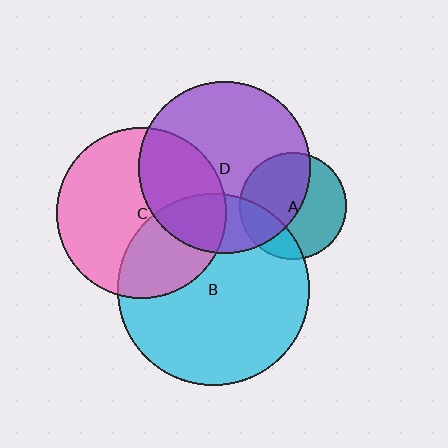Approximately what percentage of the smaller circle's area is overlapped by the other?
Approximately 35%.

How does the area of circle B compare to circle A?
Approximately 3.2 times.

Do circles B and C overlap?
Yes.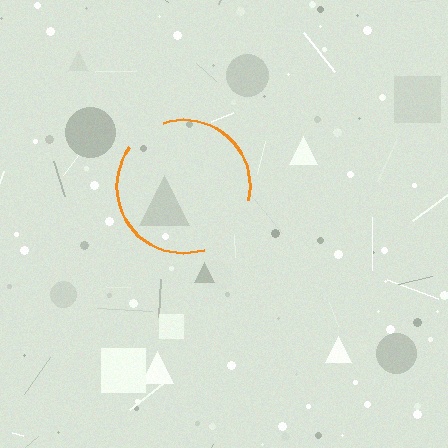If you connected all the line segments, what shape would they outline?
They would outline a circle.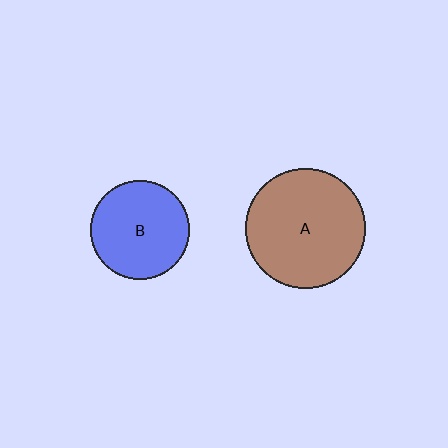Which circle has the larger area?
Circle A (brown).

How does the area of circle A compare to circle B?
Approximately 1.5 times.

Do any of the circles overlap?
No, none of the circles overlap.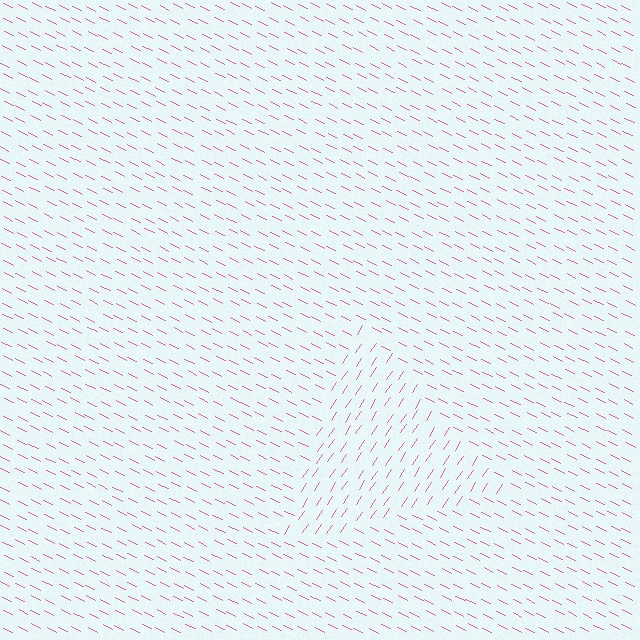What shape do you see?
I see a triangle.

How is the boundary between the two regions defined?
The boundary is defined purely by a change in line orientation (approximately 83 degrees difference). All lines are the same color and thickness.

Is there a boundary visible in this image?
Yes, there is a texture boundary formed by a change in line orientation.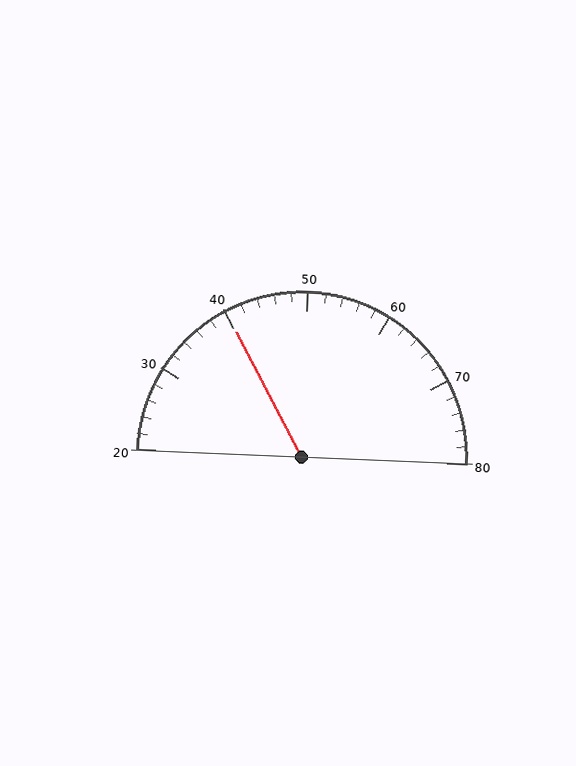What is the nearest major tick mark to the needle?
The nearest major tick mark is 40.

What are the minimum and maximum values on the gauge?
The gauge ranges from 20 to 80.